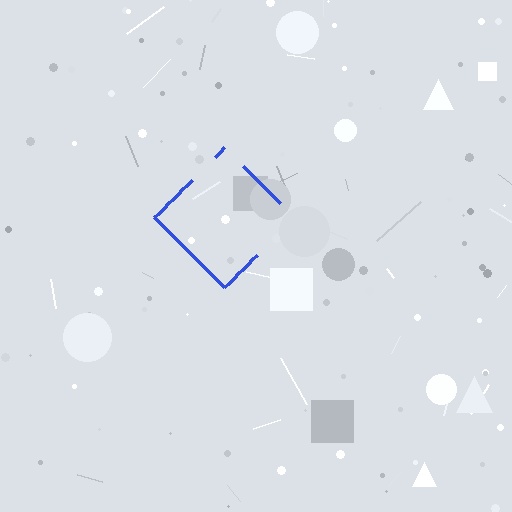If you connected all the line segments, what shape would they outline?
They would outline a diamond.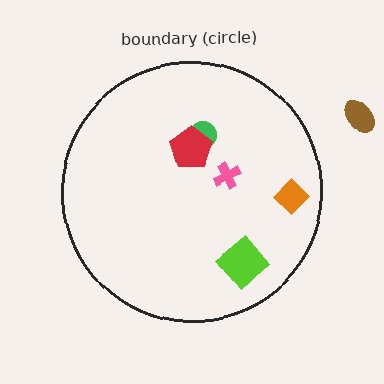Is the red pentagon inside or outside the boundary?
Inside.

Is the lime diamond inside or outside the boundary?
Inside.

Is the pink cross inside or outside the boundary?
Inside.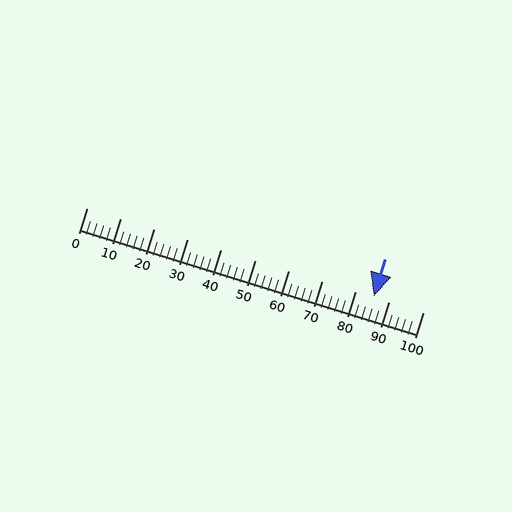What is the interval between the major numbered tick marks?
The major tick marks are spaced 10 units apart.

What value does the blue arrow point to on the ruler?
The blue arrow points to approximately 85.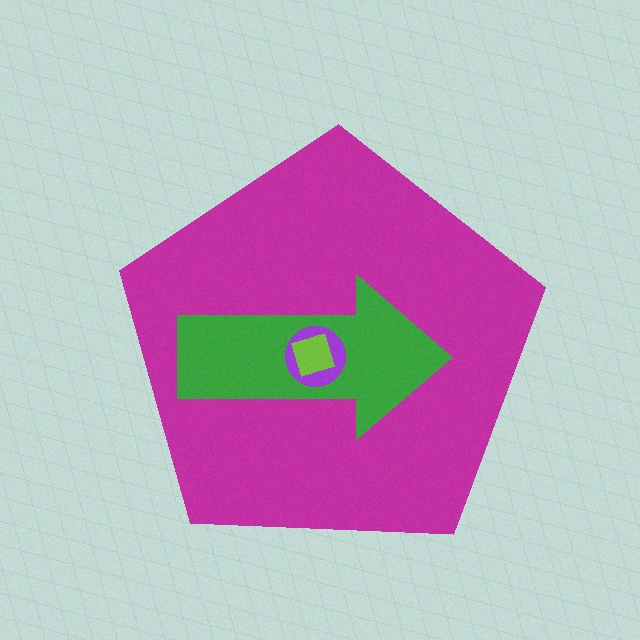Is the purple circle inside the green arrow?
Yes.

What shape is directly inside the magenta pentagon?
The green arrow.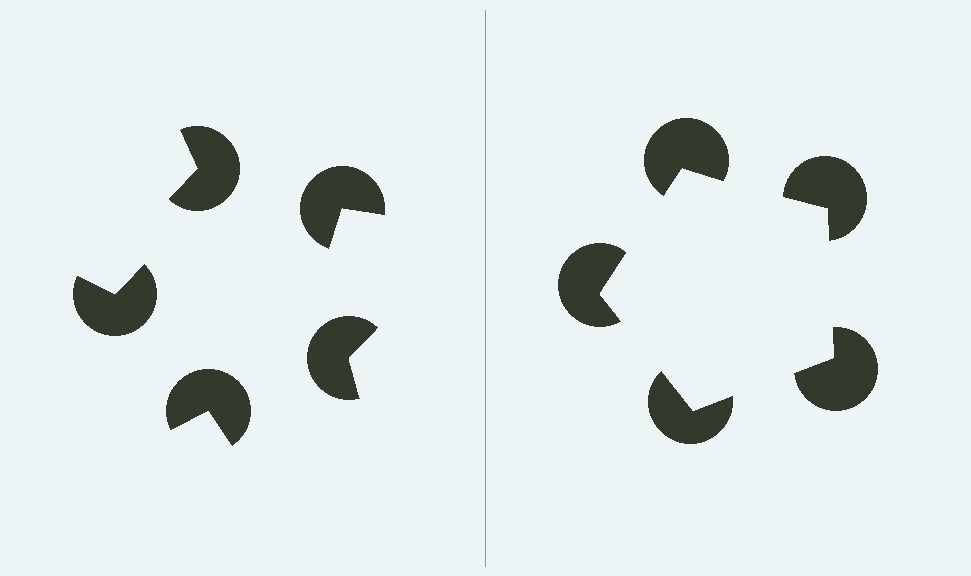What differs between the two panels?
The pac-man discs are positioned identically on both sides; only the wedge orientations differ. On the right they align to a pentagon; on the left they are misaligned.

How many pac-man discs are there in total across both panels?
10 — 5 on each side.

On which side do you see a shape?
An illusory pentagon appears on the right side. On the left side the wedge cuts are rotated, so no coherent shape forms.